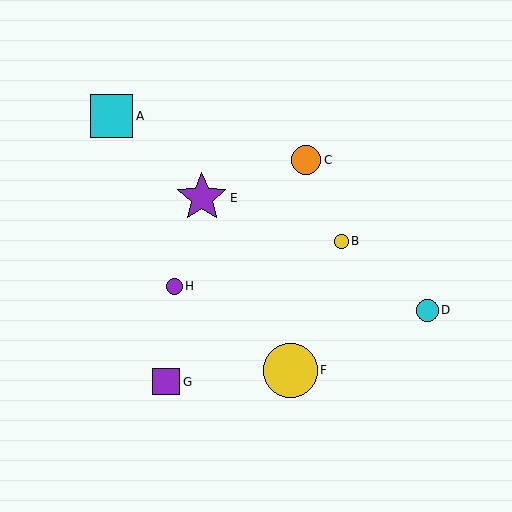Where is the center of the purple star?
The center of the purple star is at (202, 198).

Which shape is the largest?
The yellow circle (labeled F) is the largest.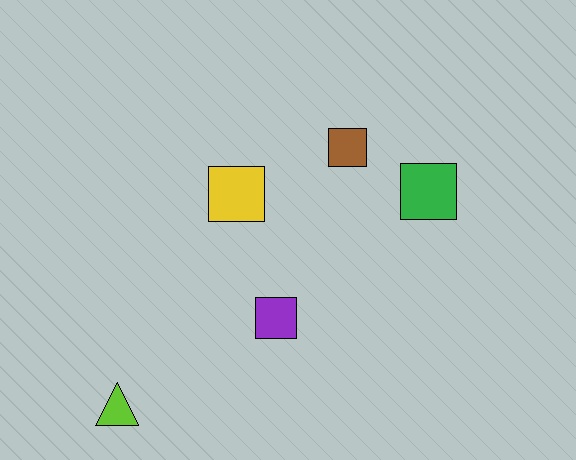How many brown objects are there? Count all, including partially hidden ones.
There is 1 brown object.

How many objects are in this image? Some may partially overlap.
There are 5 objects.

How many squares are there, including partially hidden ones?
There are 4 squares.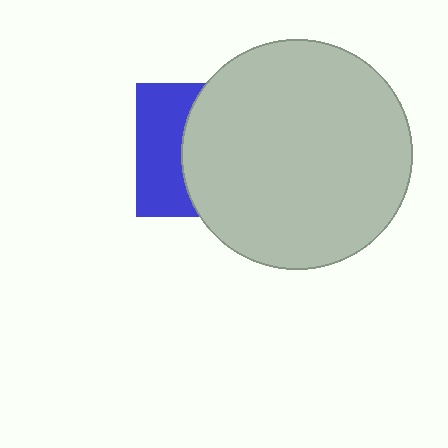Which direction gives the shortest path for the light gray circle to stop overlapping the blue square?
Moving right gives the shortest separation.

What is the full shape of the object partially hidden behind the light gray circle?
The partially hidden object is a blue square.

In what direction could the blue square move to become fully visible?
The blue square could move left. That would shift it out from behind the light gray circle entirely.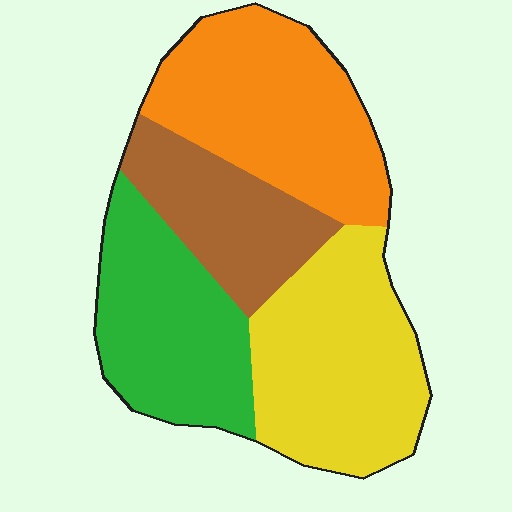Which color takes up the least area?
Brown, at roughly 20%.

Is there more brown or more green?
Green.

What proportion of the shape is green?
Green takes up between a sixth and a third of the shape.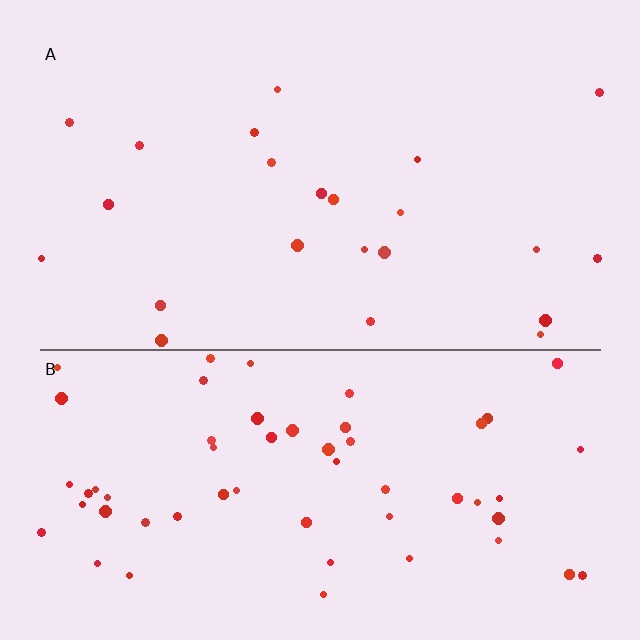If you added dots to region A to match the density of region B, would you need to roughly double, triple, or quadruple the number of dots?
Approximately triple.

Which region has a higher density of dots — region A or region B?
B (the bottom).